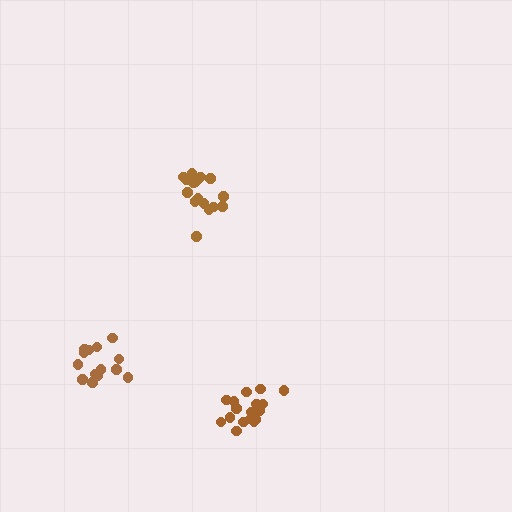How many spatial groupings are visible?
There are 3 spatial groupings.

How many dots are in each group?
Group 1: 19 dots, Group 2: 17 dots, Group 3: 14 dots (50 total).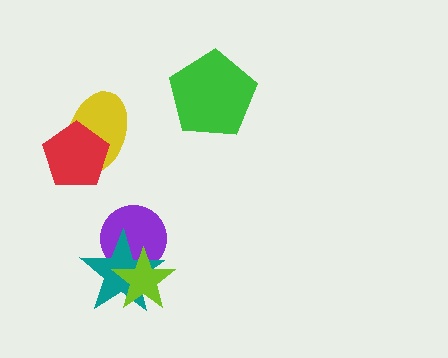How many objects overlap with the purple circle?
2 objects overlap with the purple circle.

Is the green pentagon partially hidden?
No, no other shape covers it.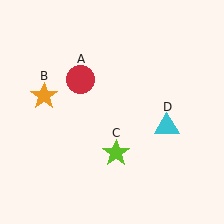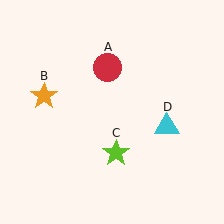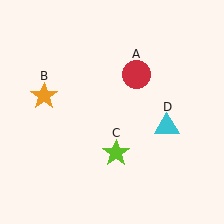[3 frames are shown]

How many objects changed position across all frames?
1 object changed position: red circle (object A).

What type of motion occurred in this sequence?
The red circle (object A) rotated clockwise around the center of the scene.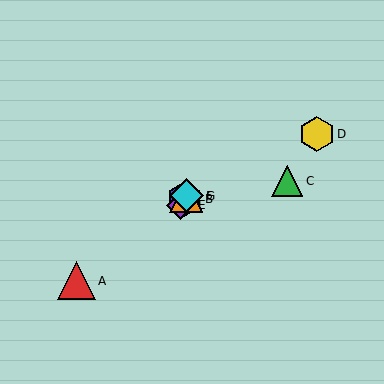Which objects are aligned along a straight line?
Objects B, E, F, G are aligned along a straight line.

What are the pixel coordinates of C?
Object C is at (287, 181).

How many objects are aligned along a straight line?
4 objects (B, E, F, G) are aligned along a straight line.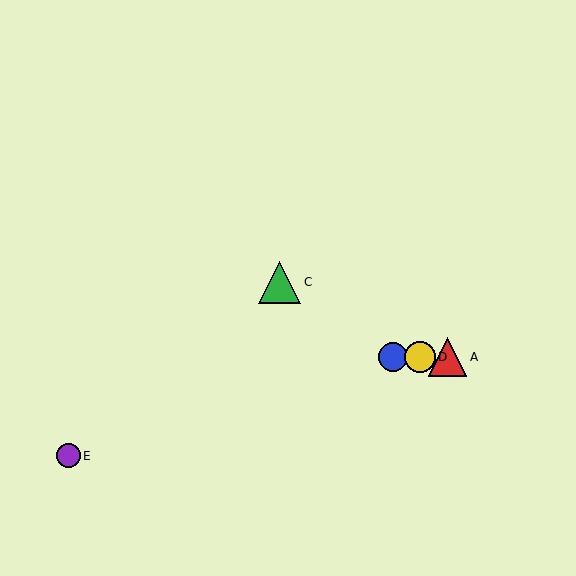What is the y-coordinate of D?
Object D is at y≈357.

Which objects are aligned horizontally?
Objects A, B, D are aligned horizontally.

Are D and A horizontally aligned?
Yes, both are at y≈357.